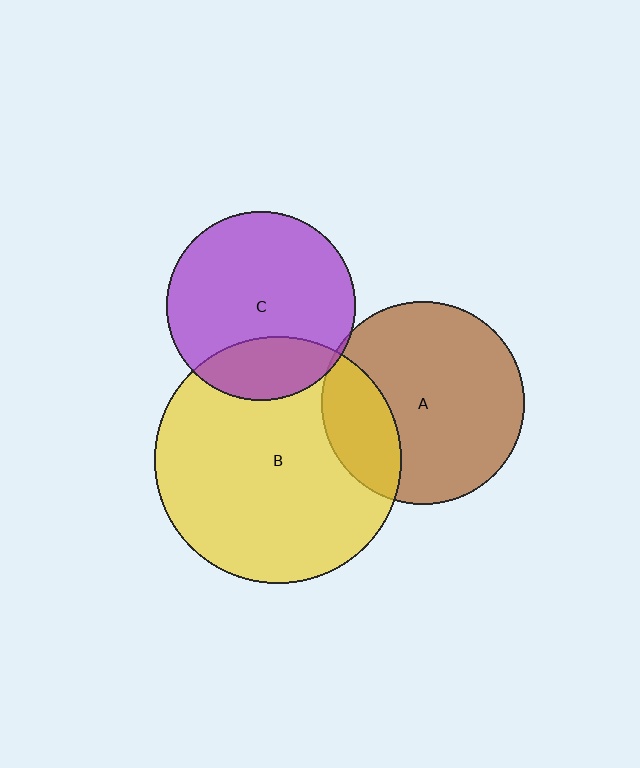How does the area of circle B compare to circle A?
Approximately 1.5 times.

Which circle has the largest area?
Circle B (yellow).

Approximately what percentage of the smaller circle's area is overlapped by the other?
Approximately 25%.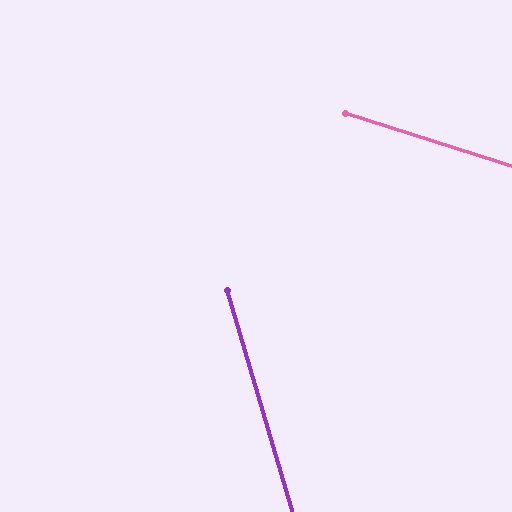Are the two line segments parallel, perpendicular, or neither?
Neither parallel nor perpendicular — they differ by about 56°.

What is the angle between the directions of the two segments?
Approximately 56 degrees.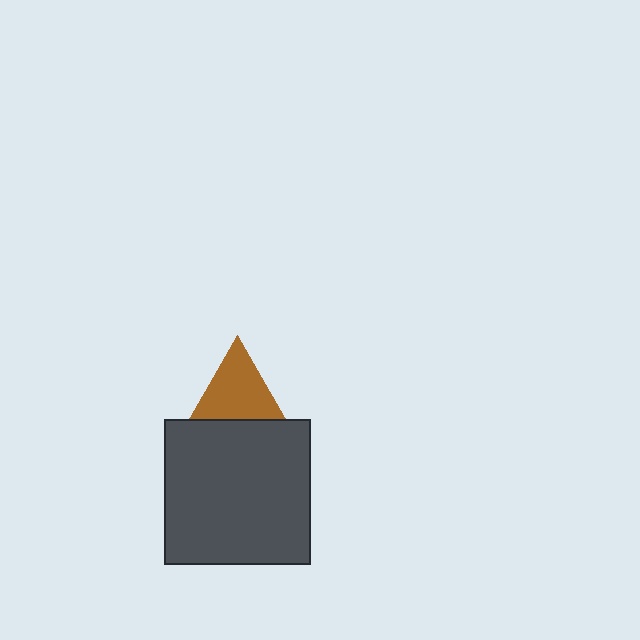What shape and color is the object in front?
The object in front is a dark gray square.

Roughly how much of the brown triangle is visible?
About half of it is visible (roughly 51%).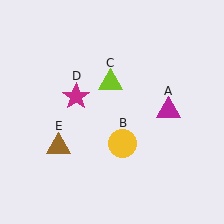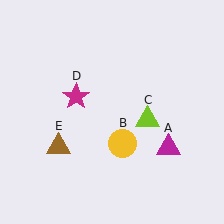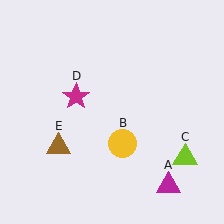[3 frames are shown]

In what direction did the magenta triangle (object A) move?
The magenta triangle (object A) moved down.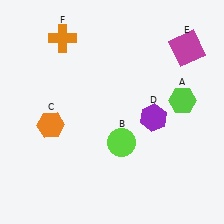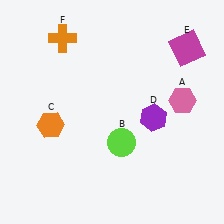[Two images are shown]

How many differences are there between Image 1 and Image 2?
There is 1 difference between the two images.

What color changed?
The hexagon (A) changed from lime in Image 1 to pink in Image 2.